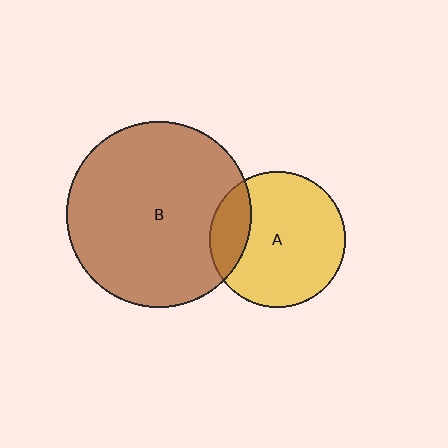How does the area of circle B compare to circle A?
Approximately 1.9 times.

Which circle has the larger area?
Circle B (brown).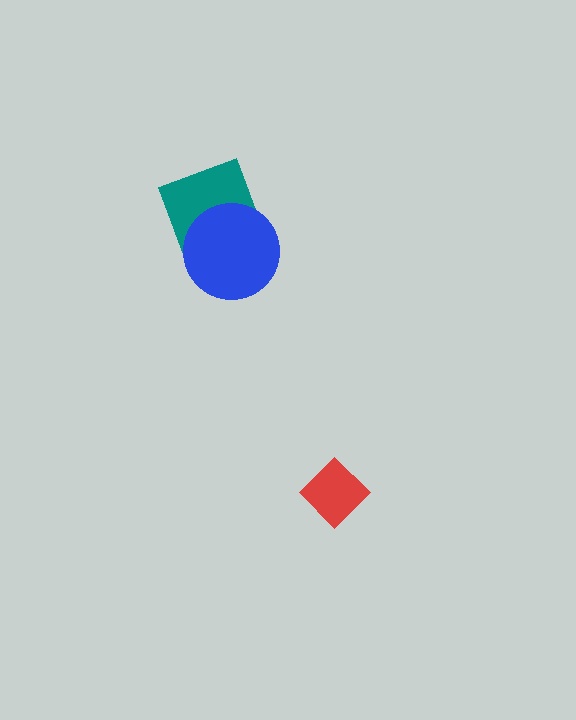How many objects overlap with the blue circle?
1 object overlaps with the blue circle.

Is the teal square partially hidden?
Yes, it is partially covered by another shape.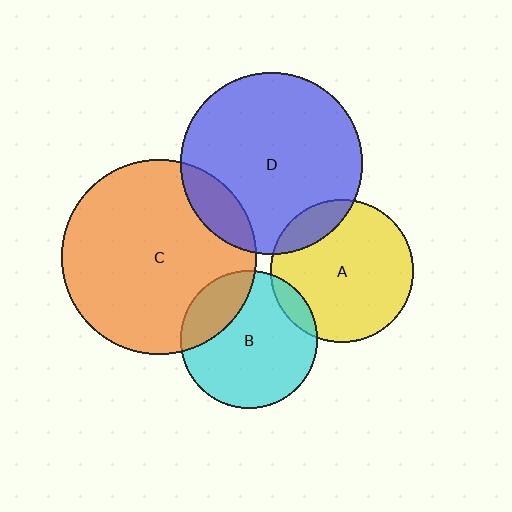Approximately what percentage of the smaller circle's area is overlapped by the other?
Approximately 10%.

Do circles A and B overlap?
Yes.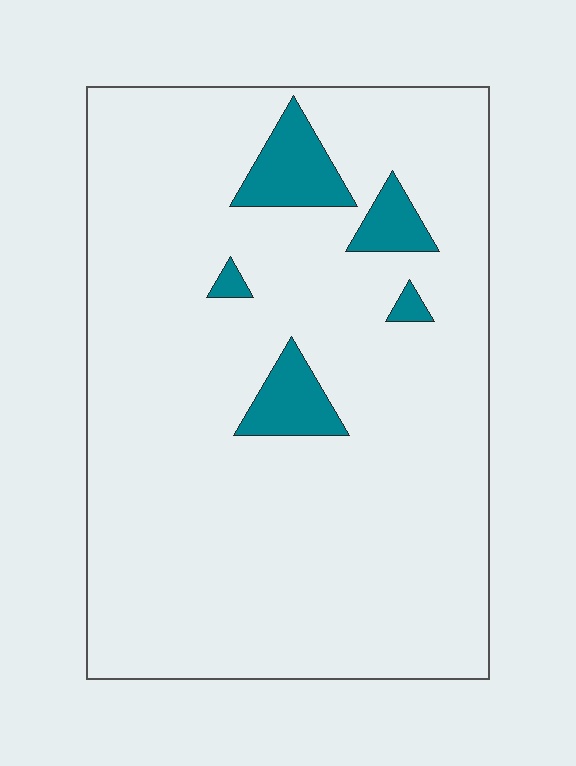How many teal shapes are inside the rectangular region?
5.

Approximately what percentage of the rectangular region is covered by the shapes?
Approximately 10%.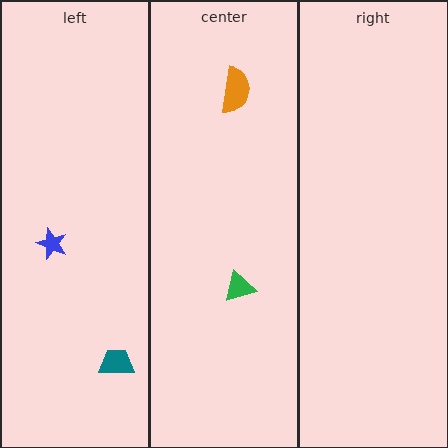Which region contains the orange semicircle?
The center region.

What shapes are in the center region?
The orange semicircle, the green triangle.